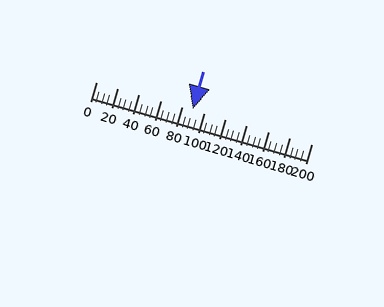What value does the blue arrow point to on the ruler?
The blue arrow points to approximately 90.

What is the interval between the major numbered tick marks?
The major tick marks are spaced 20 units apart.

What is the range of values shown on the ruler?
The ruler shows values from 0 to 200.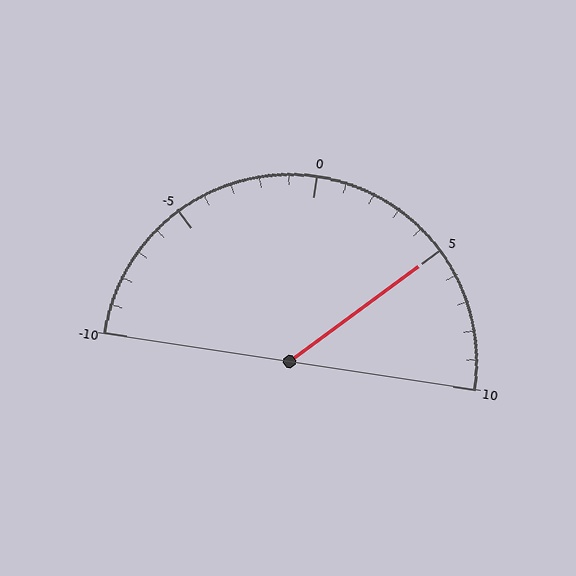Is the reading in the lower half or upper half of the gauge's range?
The reading is in the upper half of the range (-10 to 10).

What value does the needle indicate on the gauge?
The needle indicates approximately 5.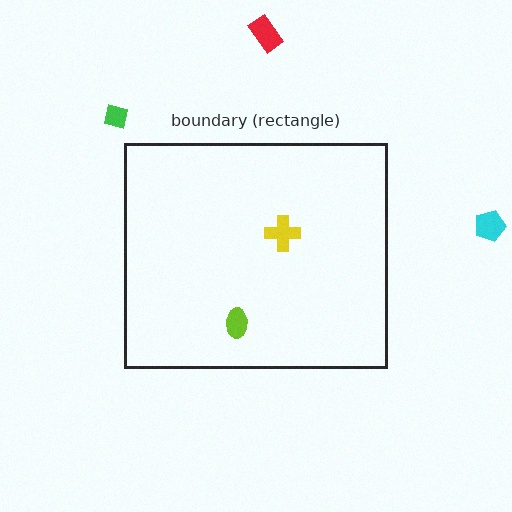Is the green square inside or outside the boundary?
Outside.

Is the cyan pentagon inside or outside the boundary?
Outside.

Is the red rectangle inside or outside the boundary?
Outside.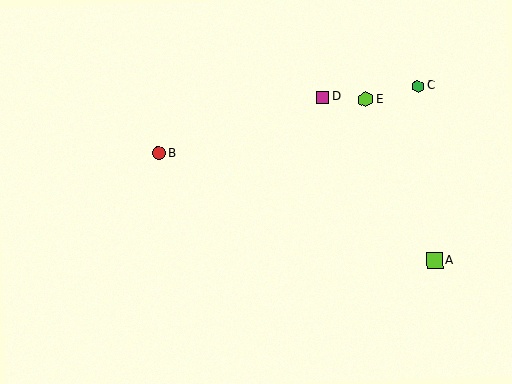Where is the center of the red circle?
The center of the red circle is at (159, 153).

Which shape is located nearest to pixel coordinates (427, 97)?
The green hexagon (labeled C) at (418, 86) is nearest to that location.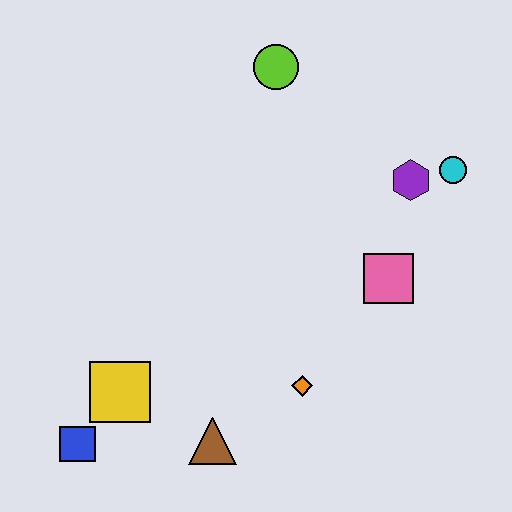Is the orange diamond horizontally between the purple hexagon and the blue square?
Yes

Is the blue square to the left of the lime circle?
Yes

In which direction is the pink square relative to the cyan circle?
The pink square is below the cyan circle.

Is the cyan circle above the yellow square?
Yes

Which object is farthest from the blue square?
The cyan circle is farthest from the blue square.